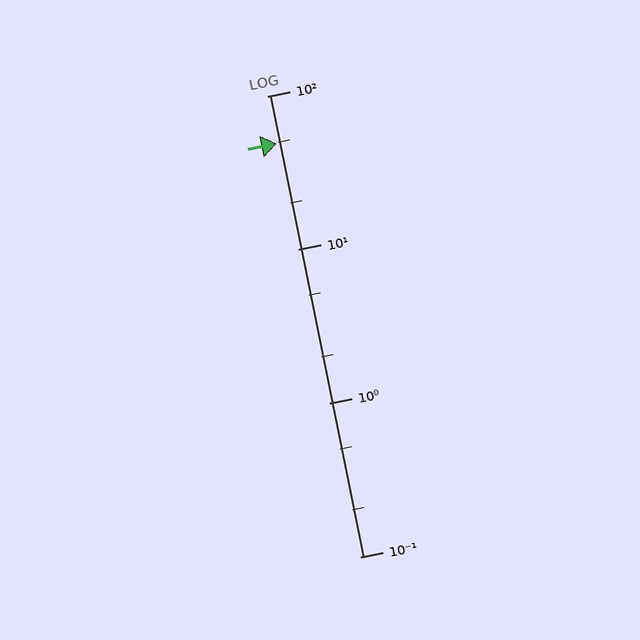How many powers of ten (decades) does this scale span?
The scale spans 3 decades, from 0.1 to 100.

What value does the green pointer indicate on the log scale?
The pointer indicates approximately 49.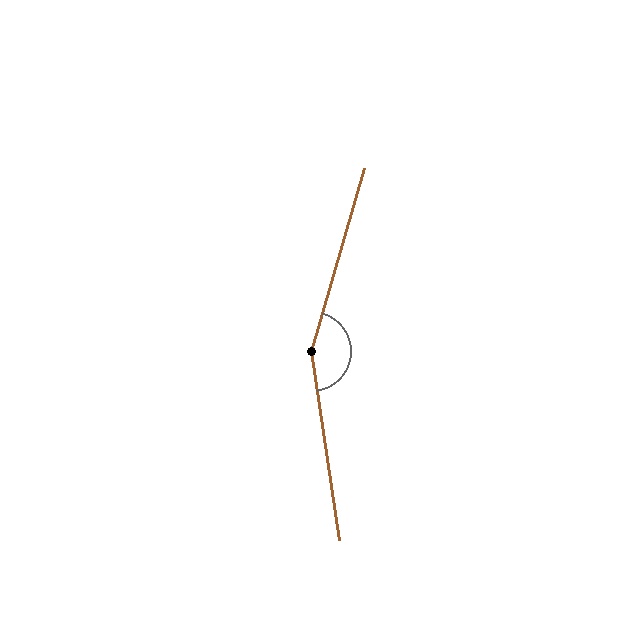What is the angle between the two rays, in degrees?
Approximately 156 degrees.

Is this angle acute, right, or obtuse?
It is obtuse.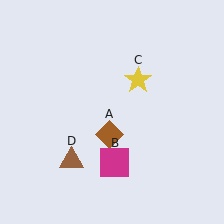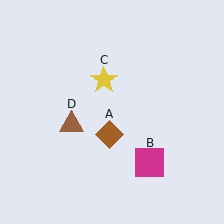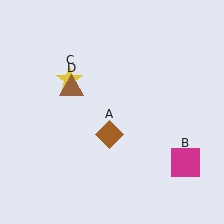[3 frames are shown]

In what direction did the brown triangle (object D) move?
The brown triangle (object D) moved up.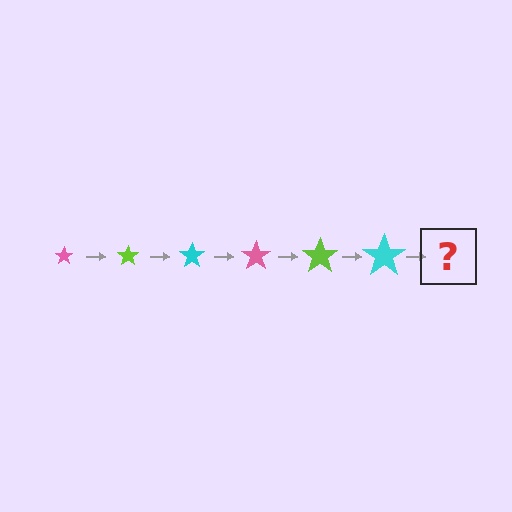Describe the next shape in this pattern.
It should be a pink star, larger than the previous one.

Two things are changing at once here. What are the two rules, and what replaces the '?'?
The two rules are that the star grows larger each step and the color cycles through pink, lime, and cyan. The '?' should be a pink star, larger than the previous one.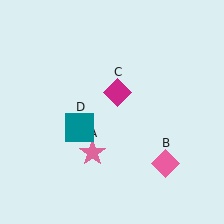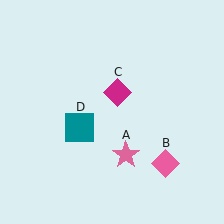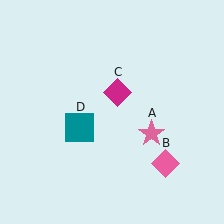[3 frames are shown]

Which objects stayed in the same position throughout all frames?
Pink diamond (object B) and magenta diamond (object C) and teal square (object D) remained stationary.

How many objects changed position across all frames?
1 object changed position: pink star (object A).